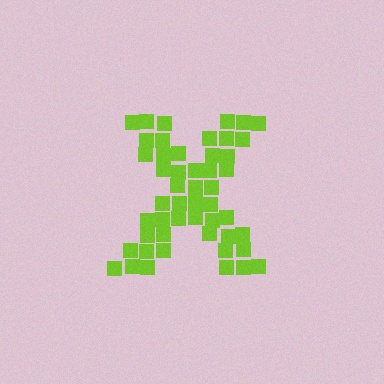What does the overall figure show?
The overall figure shows the letter X.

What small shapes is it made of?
It is made of small squares.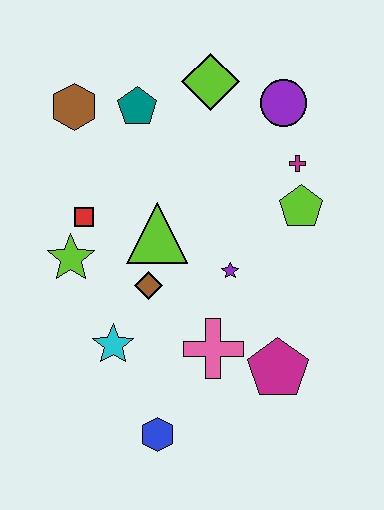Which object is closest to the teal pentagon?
The brown hexagon is closest to the teal pentagon.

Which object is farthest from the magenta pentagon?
The brown hexagon is farthest from the magenta pentagon.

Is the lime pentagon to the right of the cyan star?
Yes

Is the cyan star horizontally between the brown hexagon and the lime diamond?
Yes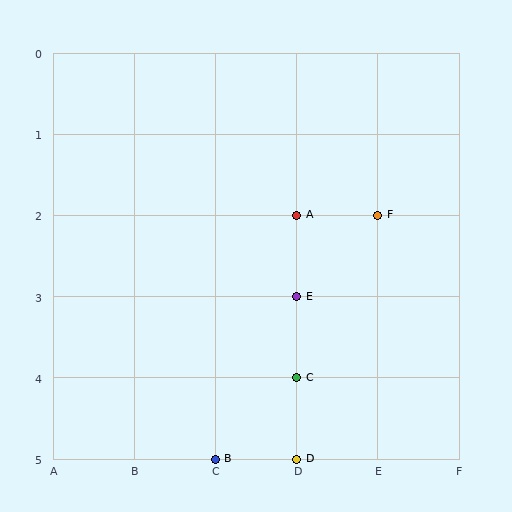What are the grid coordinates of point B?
Point B is at grid coordinates (C, 5).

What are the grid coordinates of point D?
Point D is at grid coordinates (D, 5).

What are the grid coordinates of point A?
Point A is at grid coordinates (D, 2).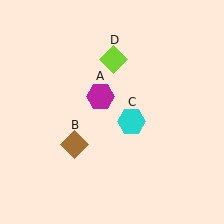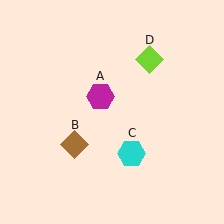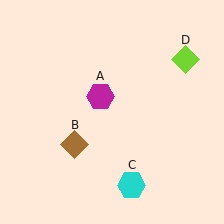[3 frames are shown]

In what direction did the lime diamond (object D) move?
The lime diamond (object D) moved right.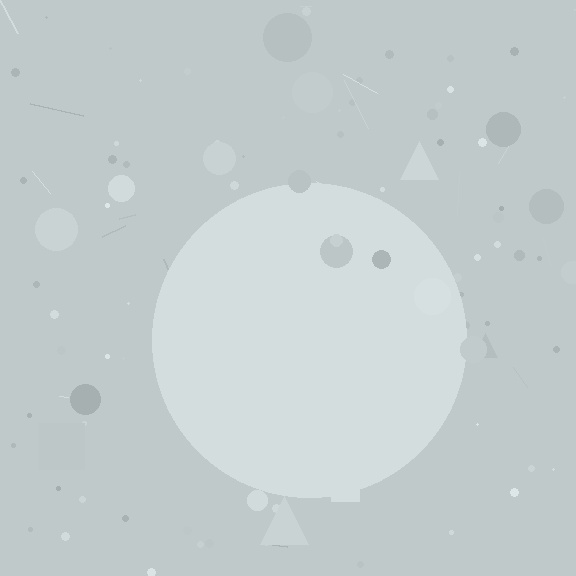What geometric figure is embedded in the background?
A circle is embedded in the background.